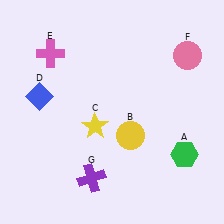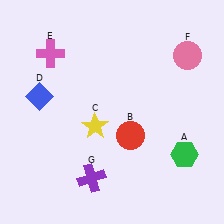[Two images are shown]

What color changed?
The circle (B) changed from yellow in Image 1 to red in Image 2.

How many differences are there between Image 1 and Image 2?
There is 1 difference between the two images.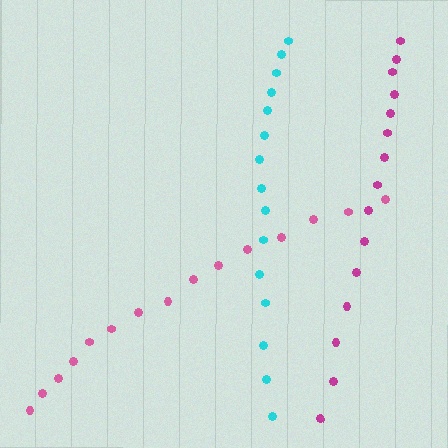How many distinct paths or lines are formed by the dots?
There are 3 distinct paths.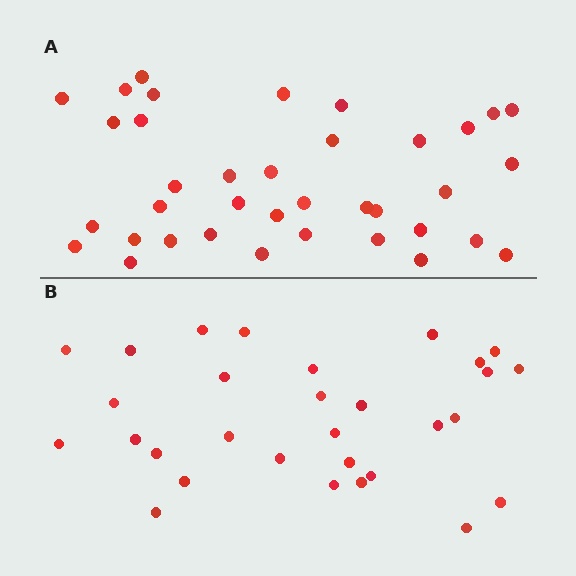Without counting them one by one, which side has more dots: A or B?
Region A (the top region) has more dots.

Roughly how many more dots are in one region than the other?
Region A has roughly 8 or so more dots than region B.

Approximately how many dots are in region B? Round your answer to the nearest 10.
About 30 dots.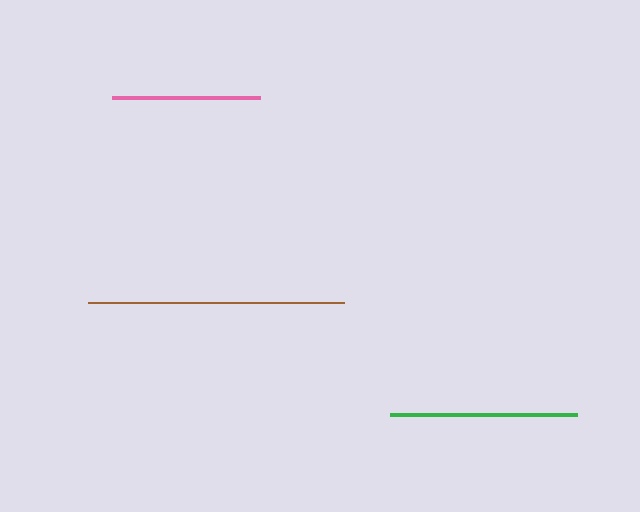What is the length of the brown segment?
The brown segment is approximately 256 pixels long.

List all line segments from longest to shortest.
From longest to shortest: brown, green, pink.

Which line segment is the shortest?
The pink line is the shortest at approximately 149 pixels.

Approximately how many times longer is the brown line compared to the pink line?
The brown line is approximately 1.7 times the length of the pink line.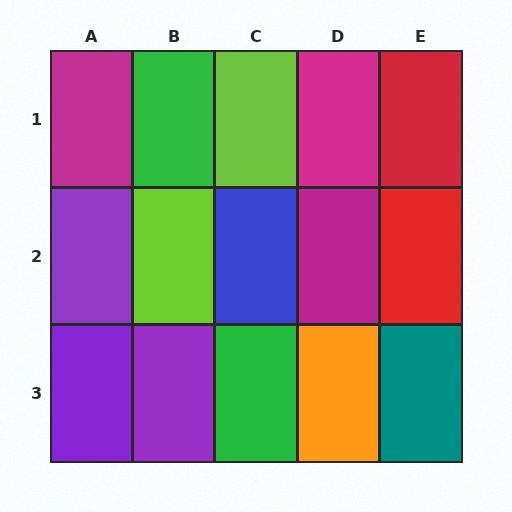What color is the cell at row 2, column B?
Lime.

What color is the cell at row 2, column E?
Red.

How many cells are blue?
1 cell is blue.